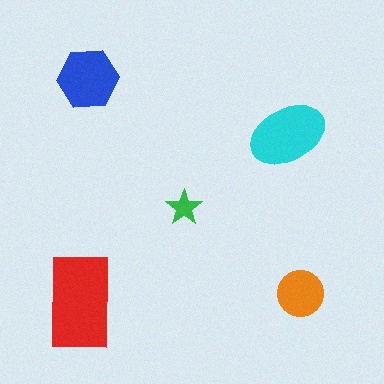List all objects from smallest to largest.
The green star, the orange circle, the blue hexagon, the cyan ellipse, the red rectangle.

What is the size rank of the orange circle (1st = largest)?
4th.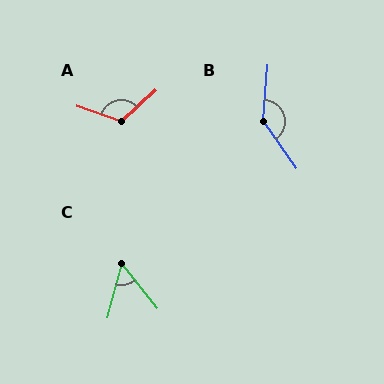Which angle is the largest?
B, at approximately 141 degrees.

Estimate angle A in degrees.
Approximately 118 degrees.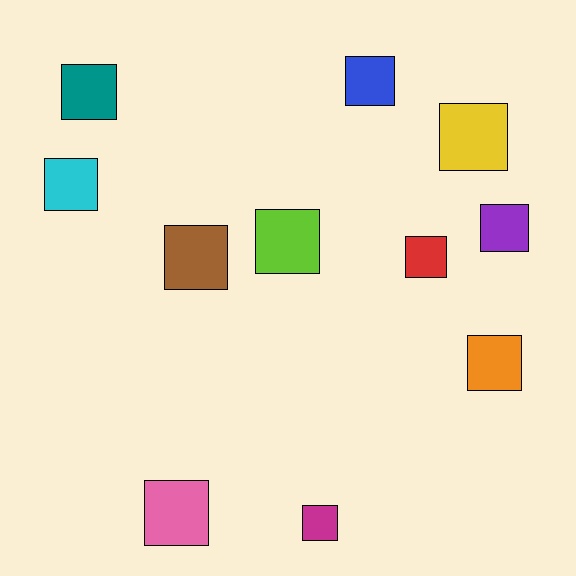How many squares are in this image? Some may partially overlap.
There are 11 squares.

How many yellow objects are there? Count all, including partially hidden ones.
There is 1 yellow object.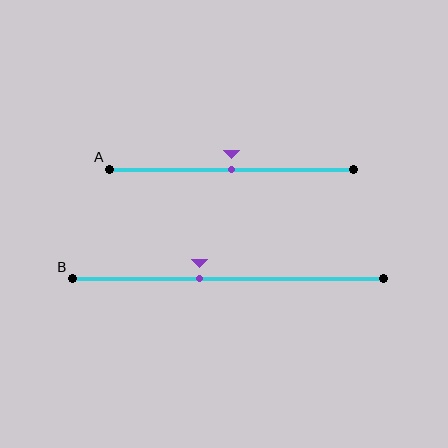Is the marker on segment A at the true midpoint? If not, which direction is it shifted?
Yes, the marker on segment A is at the true midpoint.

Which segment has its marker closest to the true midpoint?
Segment A has its marker closest to the true midpoint.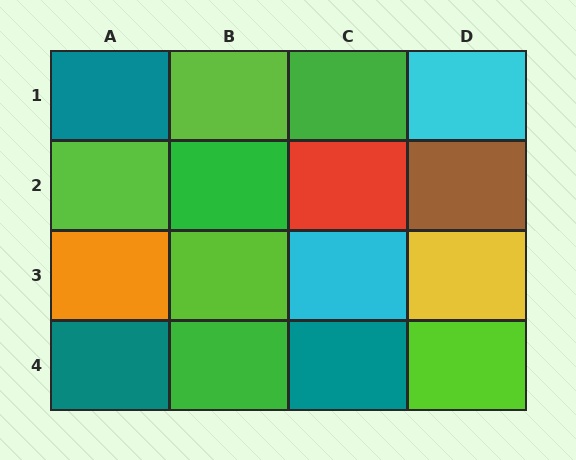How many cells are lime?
4 cells are lime.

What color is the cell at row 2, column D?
Brown.